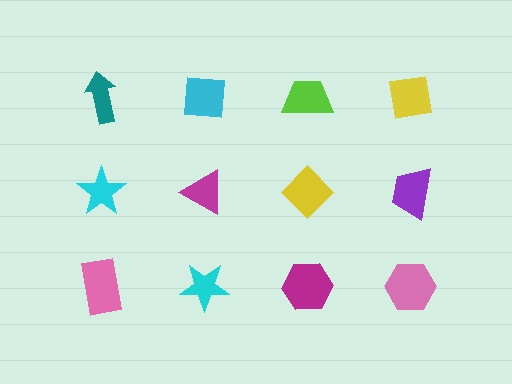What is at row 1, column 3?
A lime trapezoid.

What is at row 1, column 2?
A cyan square.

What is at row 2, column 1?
A cyan star.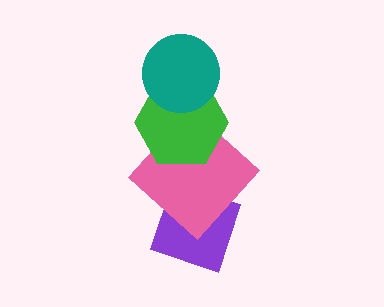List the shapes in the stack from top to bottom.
From top to bottom: the teal circle, the green hexagon, the pink diamond, the purple diamond.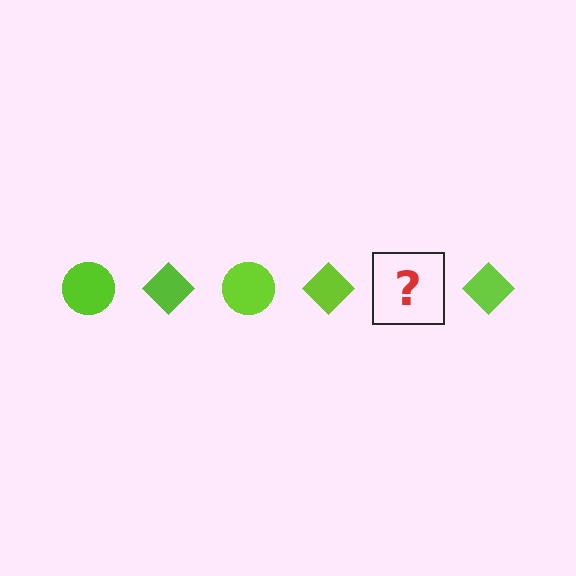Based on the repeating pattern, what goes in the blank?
The blank should be a lime circle.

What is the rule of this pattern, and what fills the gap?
The rule is that the pattern cycles through circle, diamond shapes in lime. The gap should be filled with a lime circle.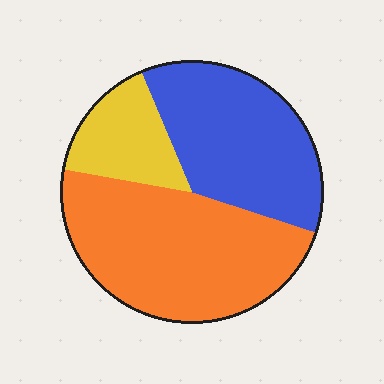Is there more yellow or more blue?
Blue.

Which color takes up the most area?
Orange, at roughly 50%.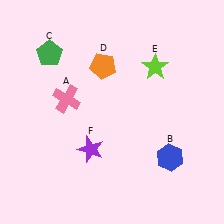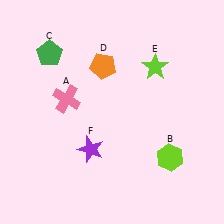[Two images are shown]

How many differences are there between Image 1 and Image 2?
There is 1 difference between the two images.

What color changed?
The hexagon (B) changed from blue in Image 1 to lime in Image 2.